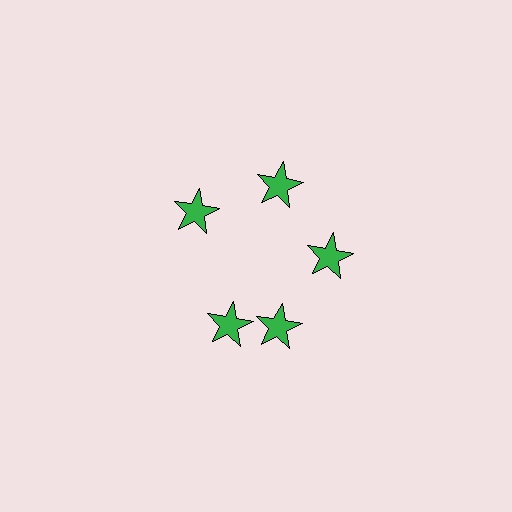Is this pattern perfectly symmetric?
No. The 5 green stars are arranged in a ring, but one element near the 8 o'clock position is rotated out of alignment along the ring, breaking the 5-fold rotational symmetry.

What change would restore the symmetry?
The symmetry would be restored by rotating it back into even spacing with its neighbors so that all 5 stars sit at equal angles and equal distance from the center.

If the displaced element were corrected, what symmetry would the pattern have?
It would have 5-fold rotational symmetry — the pattern would map onto itself every 72 degrees.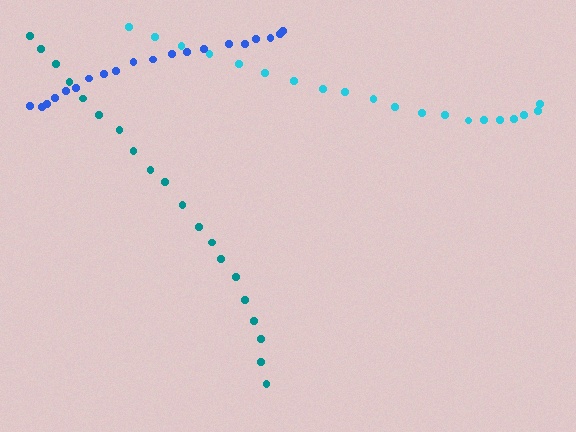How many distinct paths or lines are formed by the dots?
There are 3 distinct paths.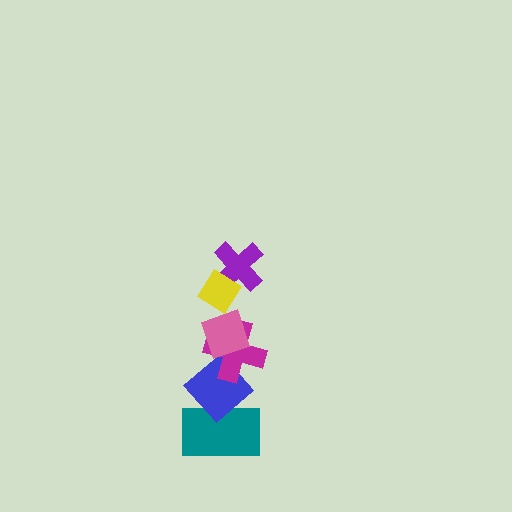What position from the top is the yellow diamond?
The yellow diamond is 1st from the top.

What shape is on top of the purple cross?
The yellow diamond is on top of the purple cross.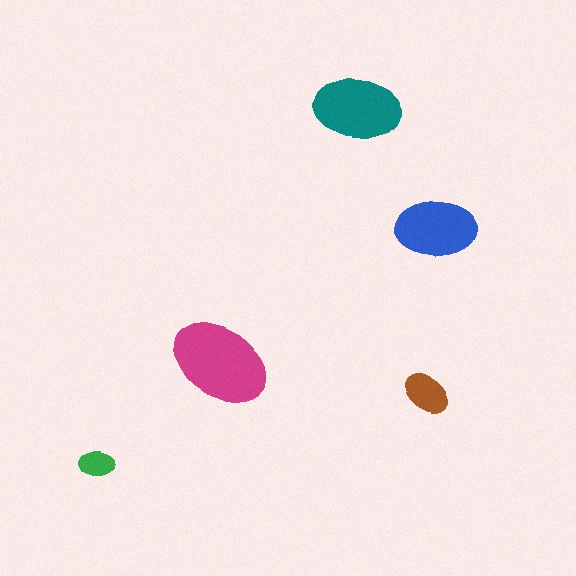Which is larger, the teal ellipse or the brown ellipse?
The teal one.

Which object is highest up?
The teal ellipse is topmost.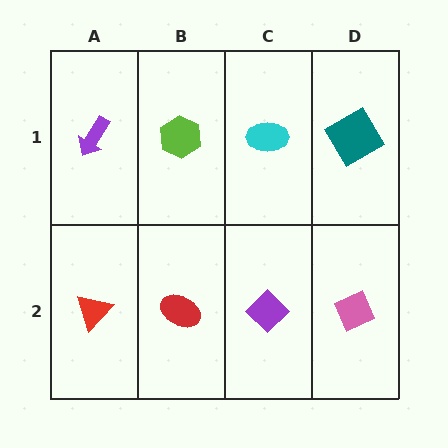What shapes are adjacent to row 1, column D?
A pink diamond (row 2, column D), a cyan ellipse (row 1, column C).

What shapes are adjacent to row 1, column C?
A purple diamond (row 2, column C), a lime hexagon (row 1, column B), a teal diamond (row 1, column D).